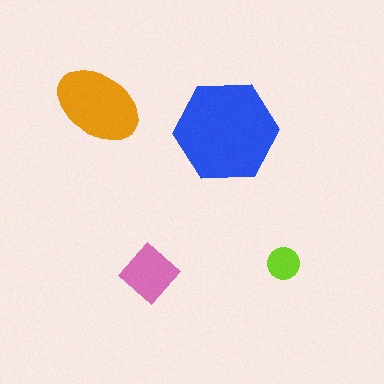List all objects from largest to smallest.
The blue hexagon, the orange ellipse, the pink diamond, the lime circle.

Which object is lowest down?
The pink diamond is bottommost.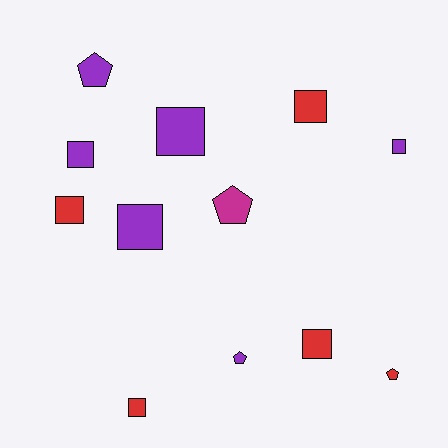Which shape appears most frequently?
Square, with 8 objects.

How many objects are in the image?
There are 12 objects.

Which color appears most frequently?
Purple, with 6 objects.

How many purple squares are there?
There are 4 purple squares.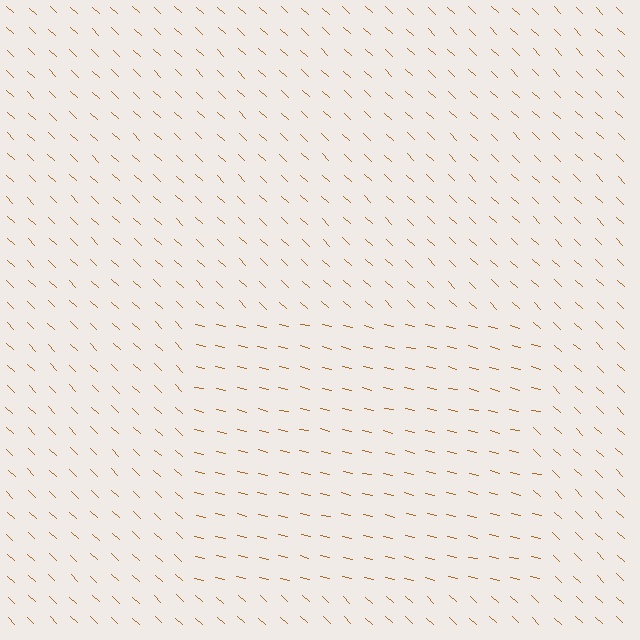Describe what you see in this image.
The image is filled with small brown line segments. A rectangle region in the image has lines oriented differently from the surrounding lines, creating a visible texture boundary.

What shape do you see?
I see a rectangle.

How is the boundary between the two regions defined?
The boundary is defined purely by a change in line orientation (approximately 30 degrees difference). All lines are the same color and thickness.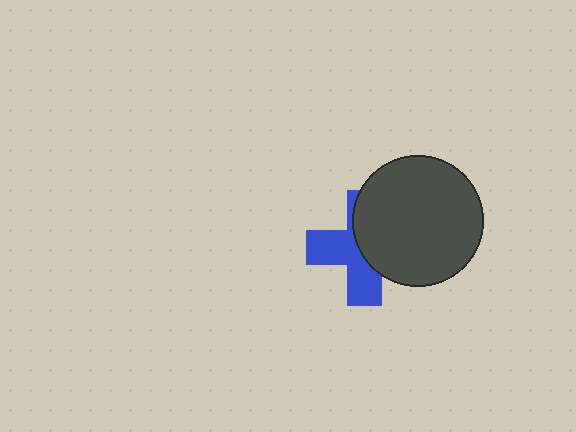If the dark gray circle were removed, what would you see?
You would see the complete blue cross.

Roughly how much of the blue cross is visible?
About half of it is visible (roughly 50%).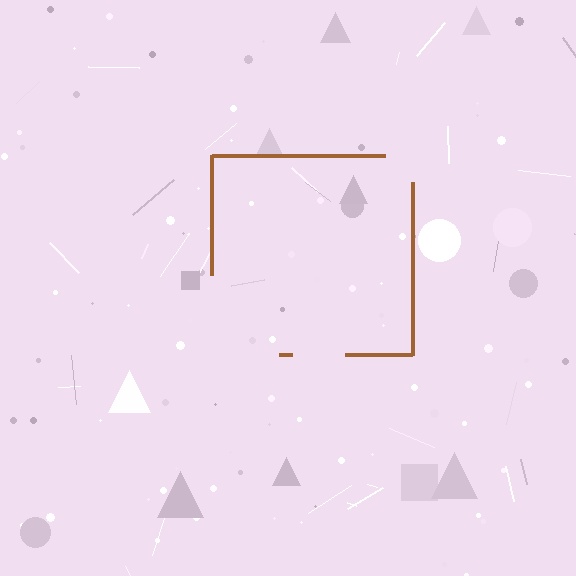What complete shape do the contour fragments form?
The contour fragments form a square.